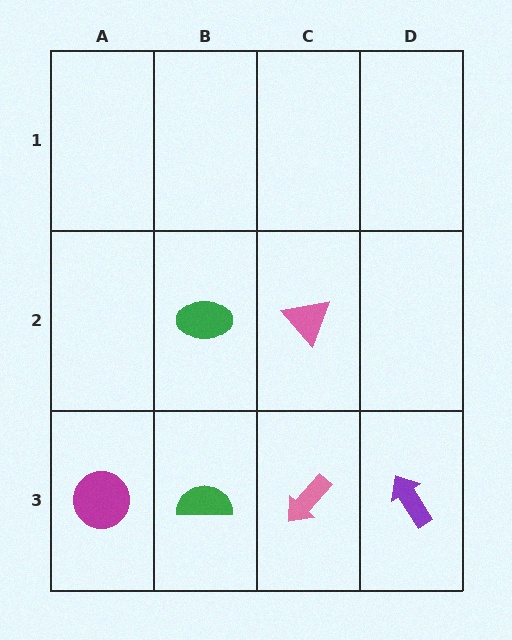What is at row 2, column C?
A pink triangle.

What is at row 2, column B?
A green ellipse.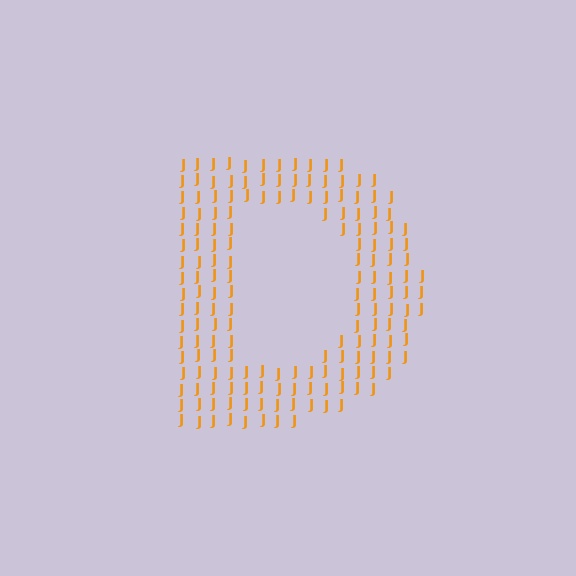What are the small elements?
The small elements are letter J's.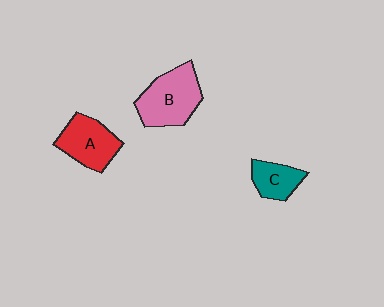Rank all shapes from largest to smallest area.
From largest to smallest: B (pink), A (red), C (teal).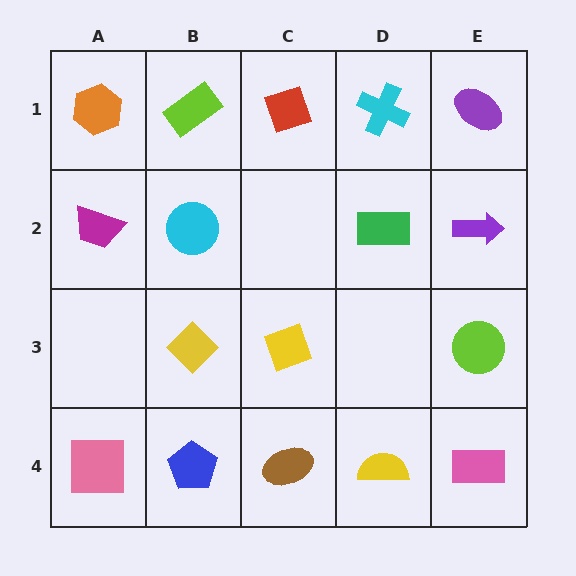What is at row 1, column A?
An orange hexagon.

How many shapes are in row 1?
5 shapes.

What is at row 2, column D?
A green rectangle.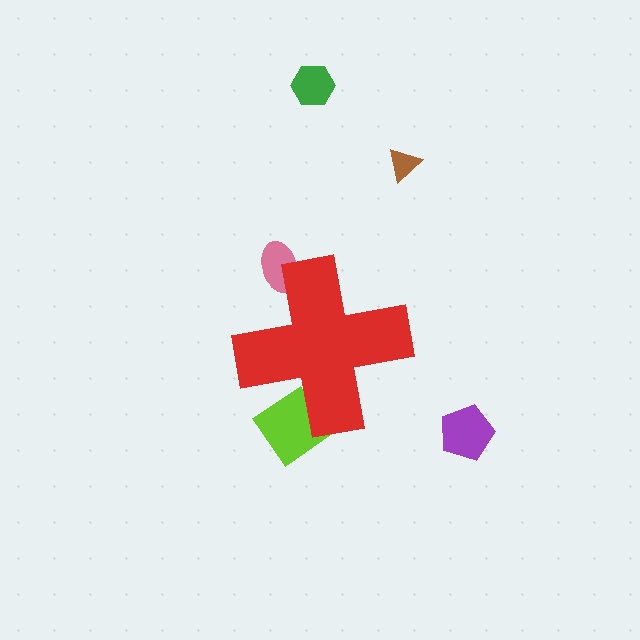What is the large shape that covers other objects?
A red cross.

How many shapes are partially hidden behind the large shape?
2 shapes are partially hidden.